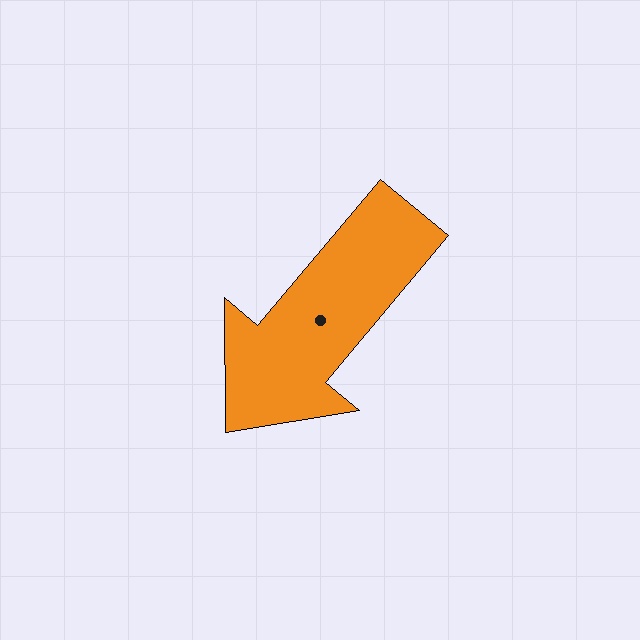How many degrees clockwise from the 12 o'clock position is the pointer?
Approximately 220 degrees.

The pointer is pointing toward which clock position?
Roughly 7 o'clock.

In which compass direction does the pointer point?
Southwest.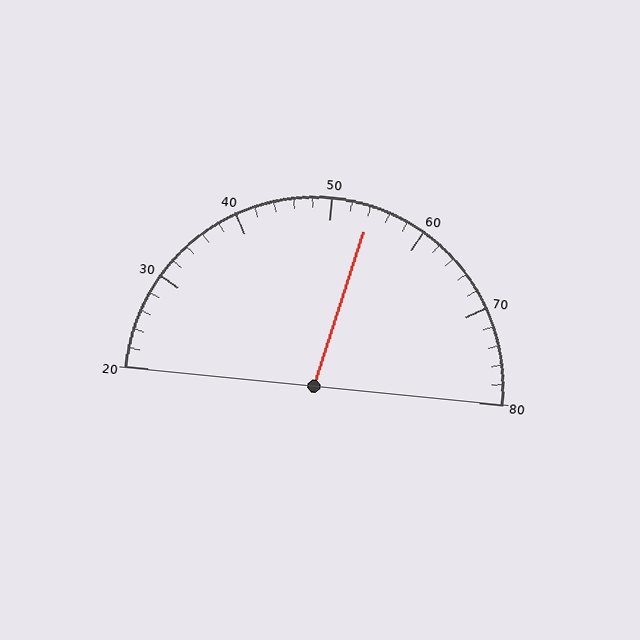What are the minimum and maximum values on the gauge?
The gauge ranges from 20 to 80.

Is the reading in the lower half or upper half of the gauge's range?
The reading is in the upper half of the range (20 to 80).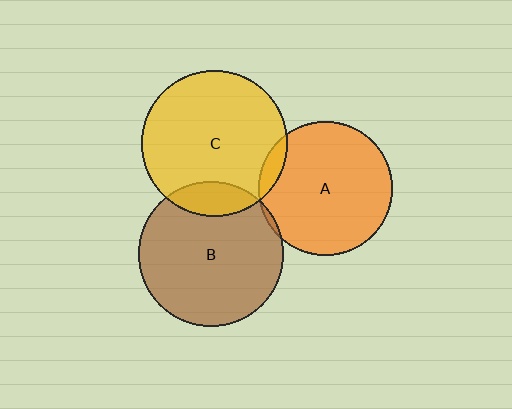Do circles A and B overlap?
Yes.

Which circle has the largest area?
Circle C (yellow).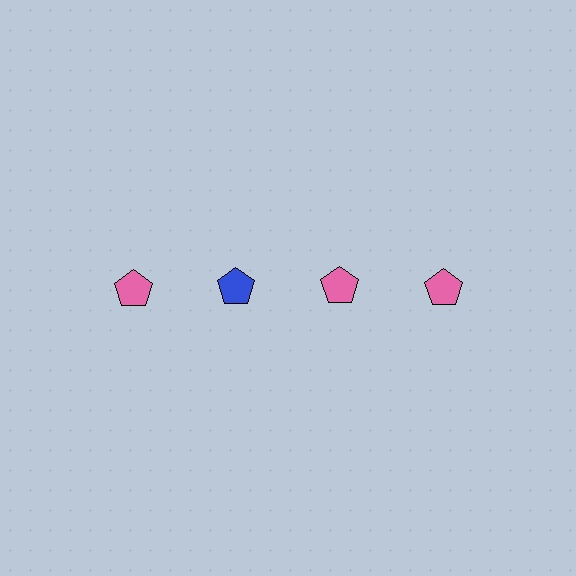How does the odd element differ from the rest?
It has a different color: blue instead of pink.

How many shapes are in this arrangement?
There are 4 shapes arranged in a grid pattern.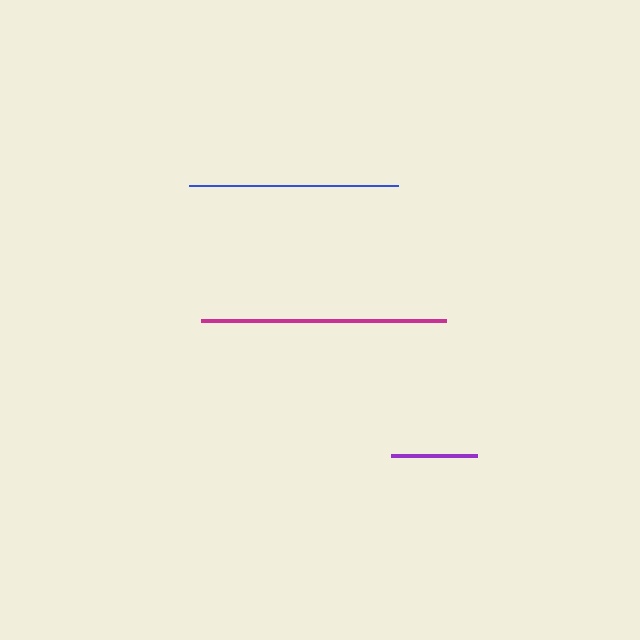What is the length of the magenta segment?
The magenta segment is approximately 245 pixels long.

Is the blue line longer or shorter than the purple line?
The blue line is longer than the purple line.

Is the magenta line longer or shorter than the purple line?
The magenta line is longer than the purple line.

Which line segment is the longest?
The magenta line is the longest at approximately 245 pixels.